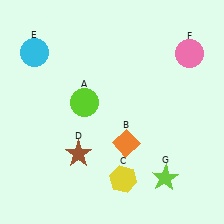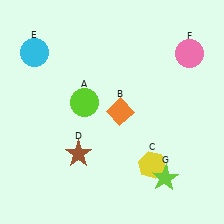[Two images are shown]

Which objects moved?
The objects that moved are: the orange diamond (B), the yellow hexagon (C).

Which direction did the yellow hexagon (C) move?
The yellow hexagon (C) moved right.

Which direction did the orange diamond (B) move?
The orange diamond (B) moved up.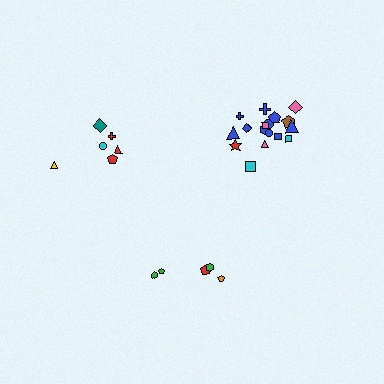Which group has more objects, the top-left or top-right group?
The top-right group.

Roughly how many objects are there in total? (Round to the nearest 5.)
Roughly 30 objects in total.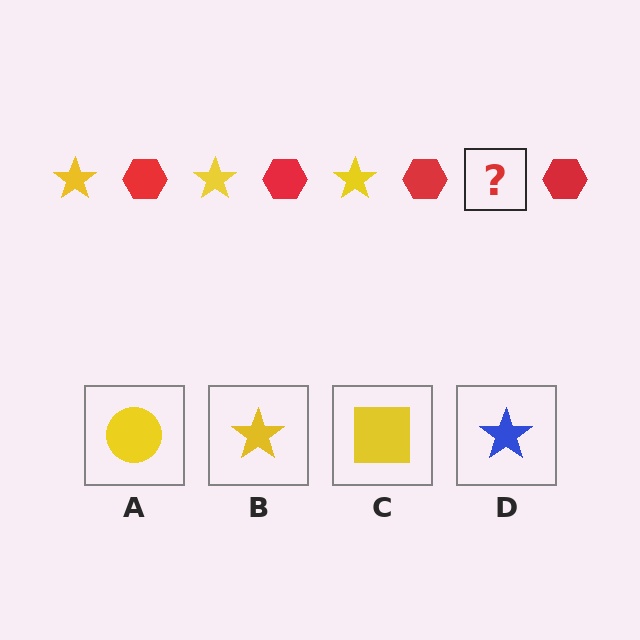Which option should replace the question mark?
Option B.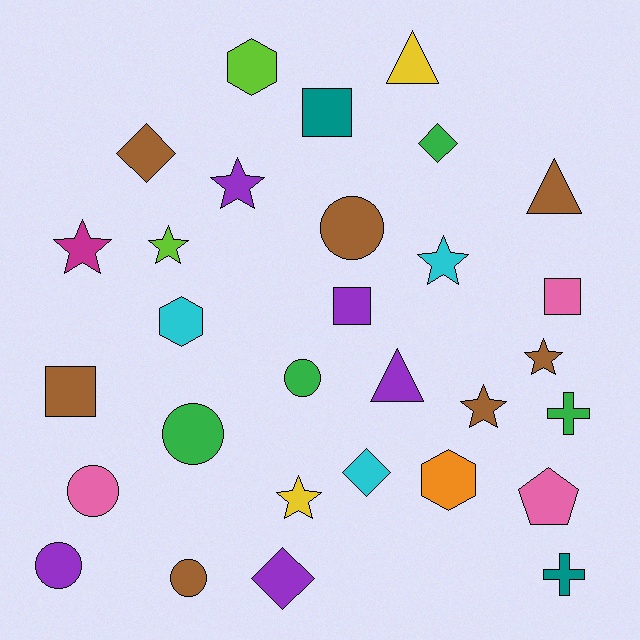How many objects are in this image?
There are 30 objects.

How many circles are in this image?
There are 6 circles.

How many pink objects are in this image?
There are 3 pink objects.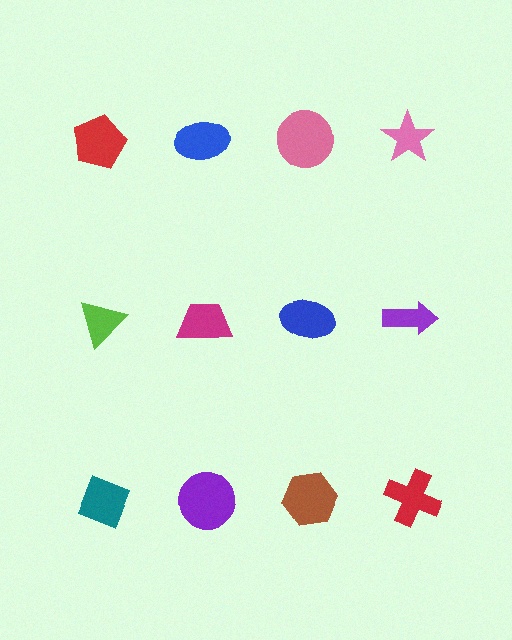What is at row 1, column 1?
A red pentagon.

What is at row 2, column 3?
A blue ellipse.